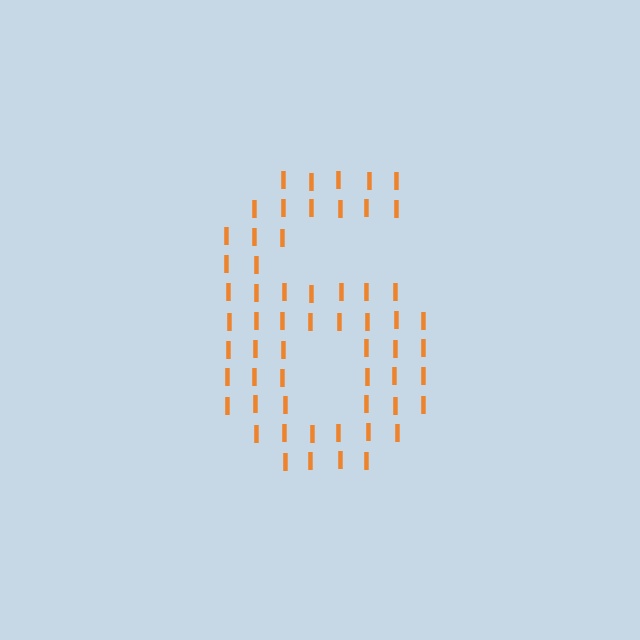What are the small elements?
The small elements are letter I's.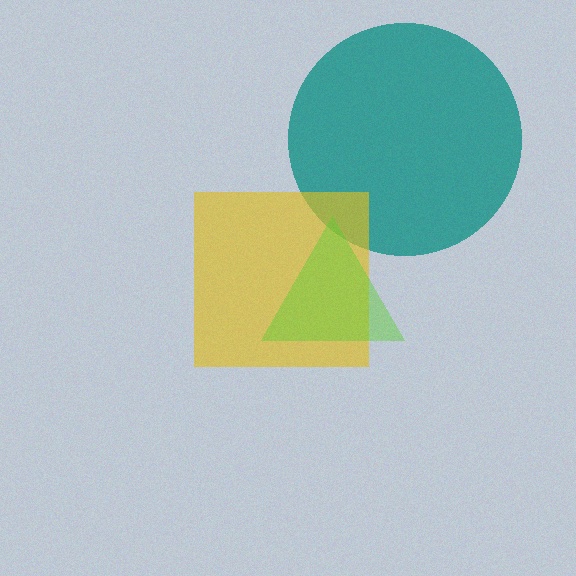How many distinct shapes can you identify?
There are 3 distinct shapes: a teal circle, a yellow square, a lime triangle.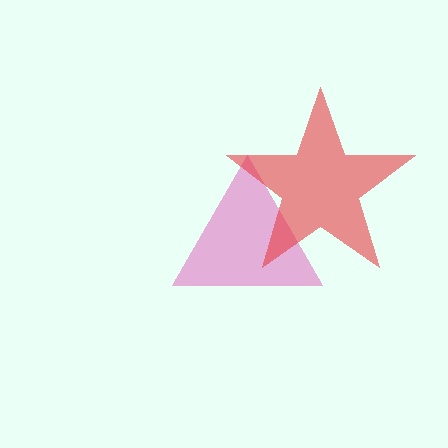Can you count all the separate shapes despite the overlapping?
Yes, there are 2 separate shapes.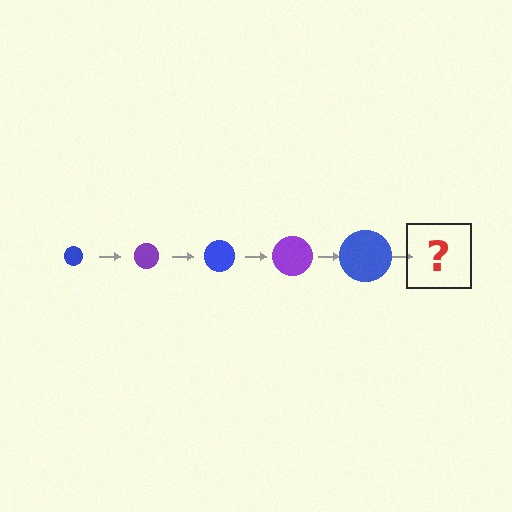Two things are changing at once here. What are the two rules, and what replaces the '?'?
The two rules are that the circle grows larger each step and the color cycles through blue and purple. The '?' should be a purple circle, larger than the previous one.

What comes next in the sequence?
The next element should be a purple circle, larger than the previous one.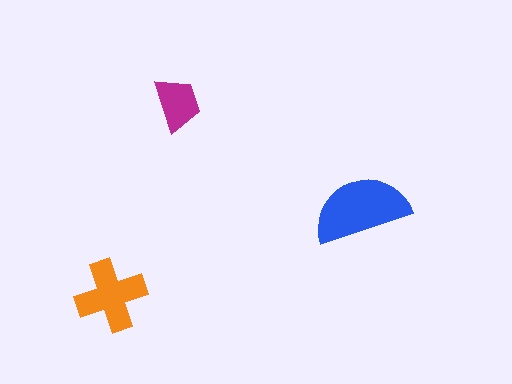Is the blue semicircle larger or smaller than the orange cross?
Larger.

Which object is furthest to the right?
The blue semicircle is rightmost.